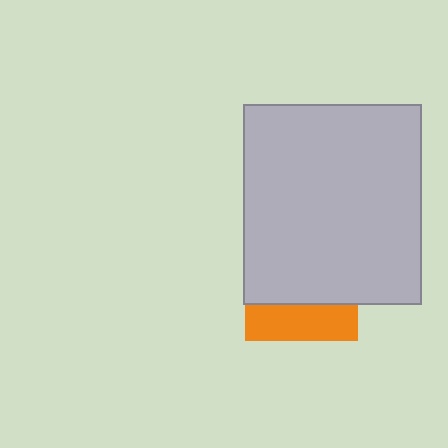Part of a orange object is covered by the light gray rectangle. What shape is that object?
It is a square.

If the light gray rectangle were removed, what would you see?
You would see the complete orange square.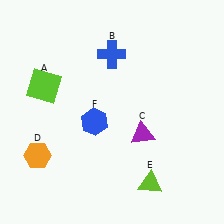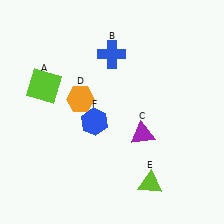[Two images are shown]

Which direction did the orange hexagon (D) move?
The orange hexagon (D) moved up.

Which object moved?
The orange hexagon (D) moved up.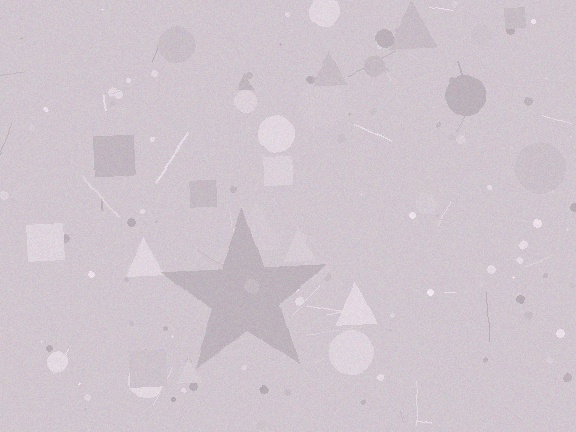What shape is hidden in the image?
A star is hidden in the image.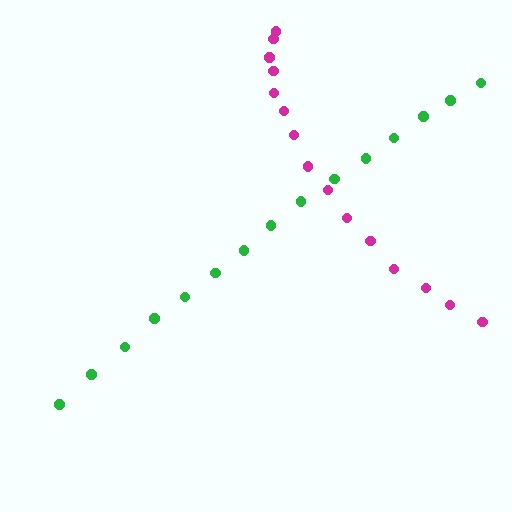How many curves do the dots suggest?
There are 2 distinct paths.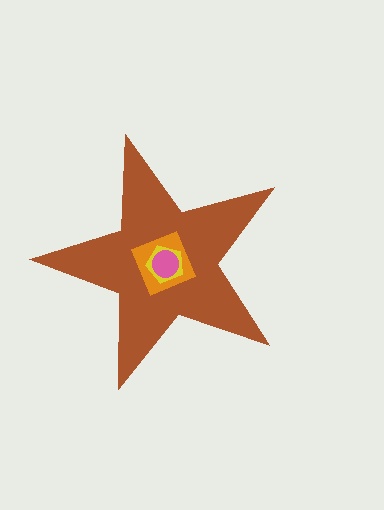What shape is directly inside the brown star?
The orange diamond.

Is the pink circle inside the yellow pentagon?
Yes.